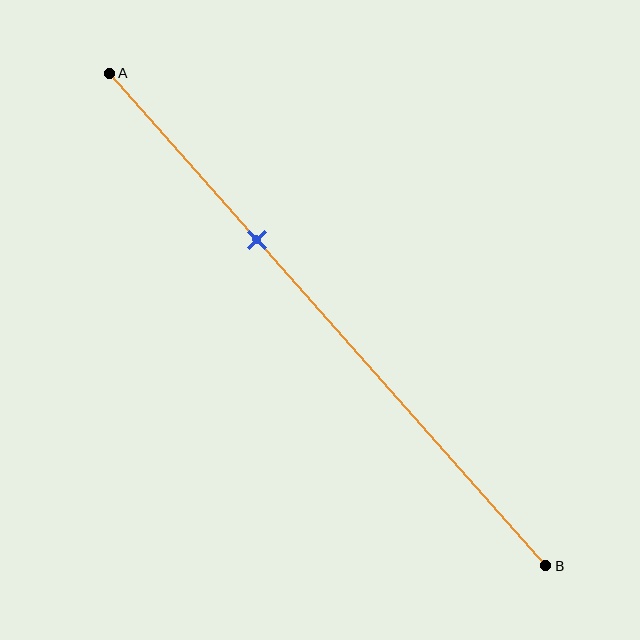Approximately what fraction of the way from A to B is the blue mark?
The blue mark is approximately 35% of the way from A to B.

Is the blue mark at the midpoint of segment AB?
No, the mark is at about 35% from A, not at the 50% midpoint.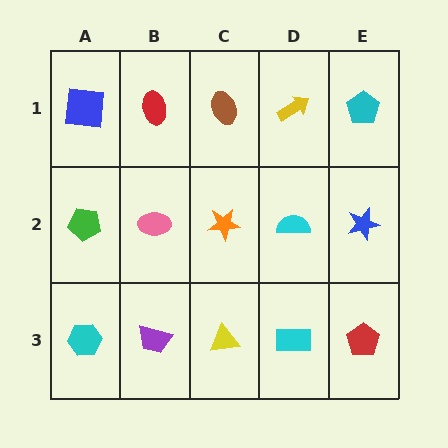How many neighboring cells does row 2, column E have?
3.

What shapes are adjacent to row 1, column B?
A pink ellipse (row 2, column B), a blue square (row 1, column A), a brown ellipse (row 1, column C).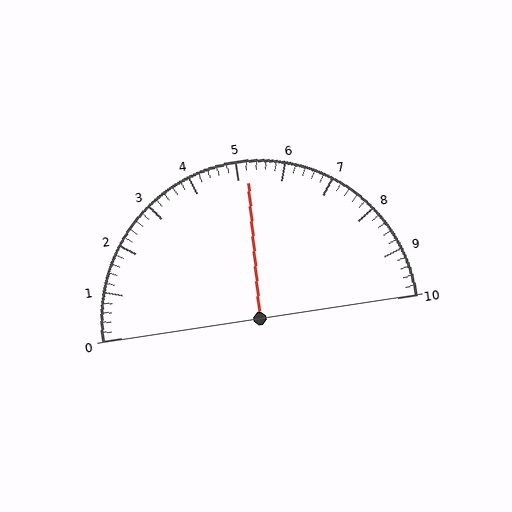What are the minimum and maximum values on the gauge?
The gauge ranges from 0 to 10.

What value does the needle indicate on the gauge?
The needle indicates approximately 5.2.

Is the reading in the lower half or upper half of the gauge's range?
The reading is in the upper half of the range (0 to 10).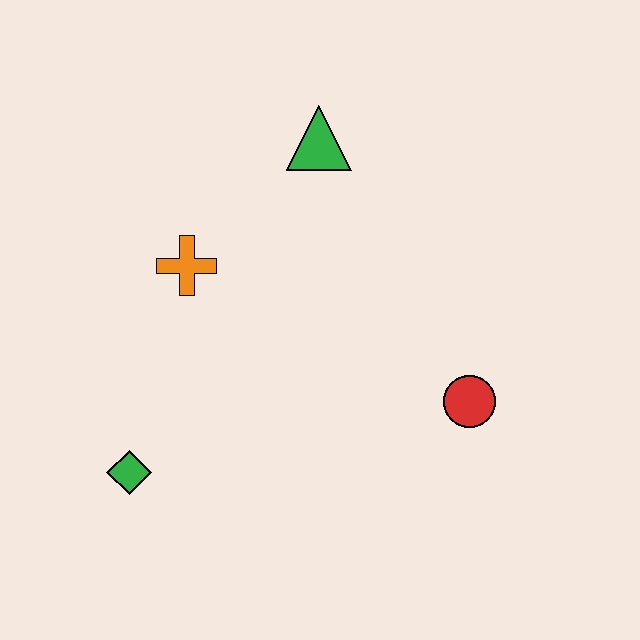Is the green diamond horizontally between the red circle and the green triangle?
No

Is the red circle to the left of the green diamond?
No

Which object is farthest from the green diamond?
The green triangle is farthest from the green diamond.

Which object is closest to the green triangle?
The orange cross is closest to the green triangle.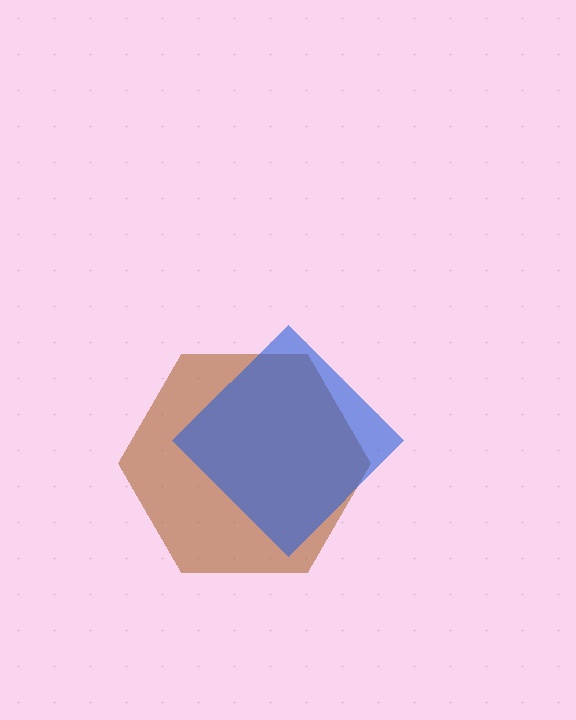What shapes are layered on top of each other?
The layered shapes are: a brown hexagon, a blue diamond.